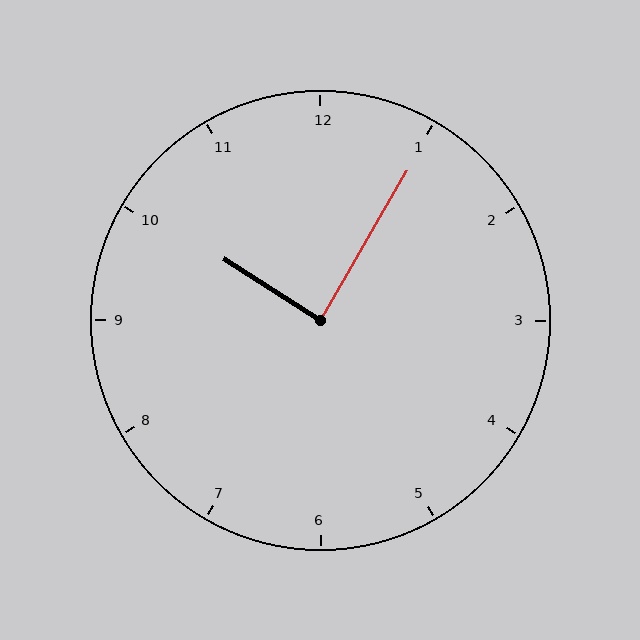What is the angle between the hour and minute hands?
Approximately 88 degrees.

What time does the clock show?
10:05.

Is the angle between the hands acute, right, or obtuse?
It is right.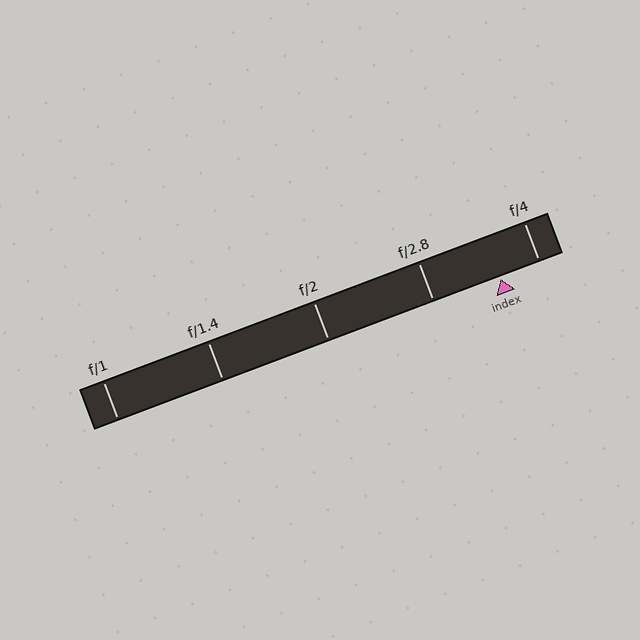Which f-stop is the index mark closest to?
The index mark is closest to f/4.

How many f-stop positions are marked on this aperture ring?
There are 5 f-stop positions marked.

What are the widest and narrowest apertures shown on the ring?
The widest aperture shown is f/1 and the narrowest is f/4.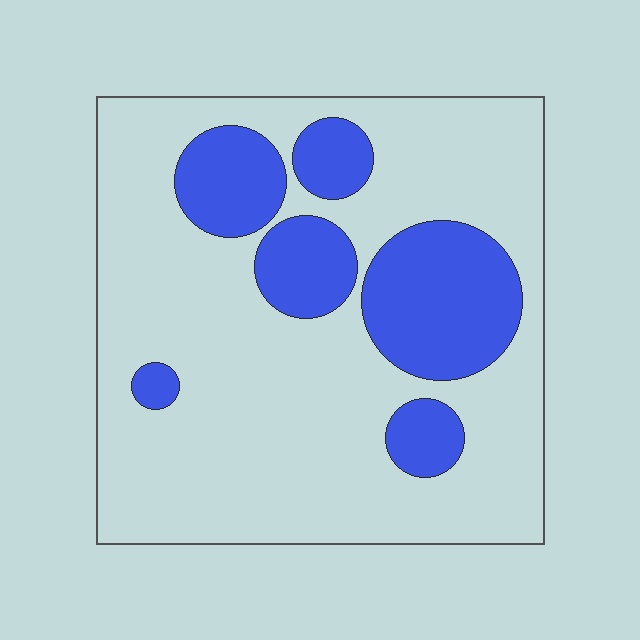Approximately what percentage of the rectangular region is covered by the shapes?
Approximately 25%.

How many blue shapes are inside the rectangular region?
6.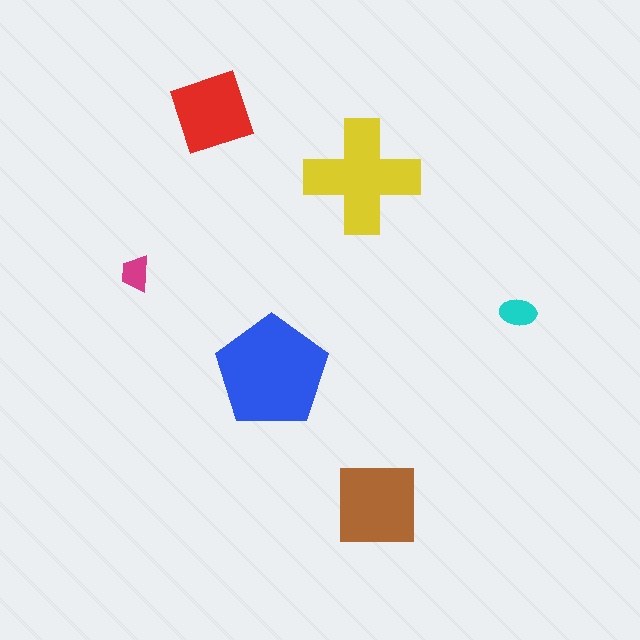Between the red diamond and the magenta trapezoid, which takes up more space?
The red diamond.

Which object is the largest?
The blue pentagon.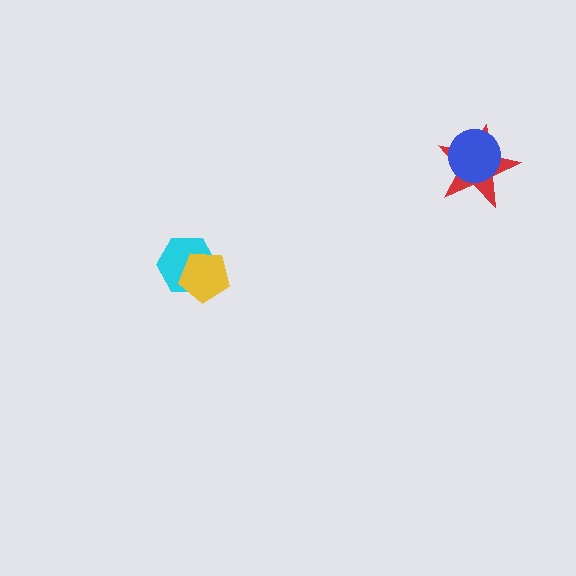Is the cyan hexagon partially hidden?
Yes, it is partially covered by another shape.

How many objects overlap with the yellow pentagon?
1 object overlaps with the yellow pentagon.